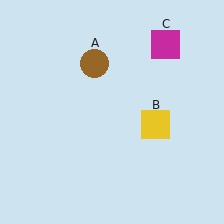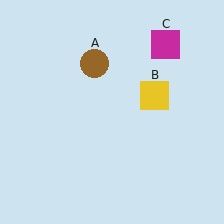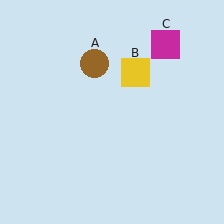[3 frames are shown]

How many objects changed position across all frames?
1 object changed position: yellow square (object B).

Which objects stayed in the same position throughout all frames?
Brown circle (object A) and magenta square (object C) remained stationary.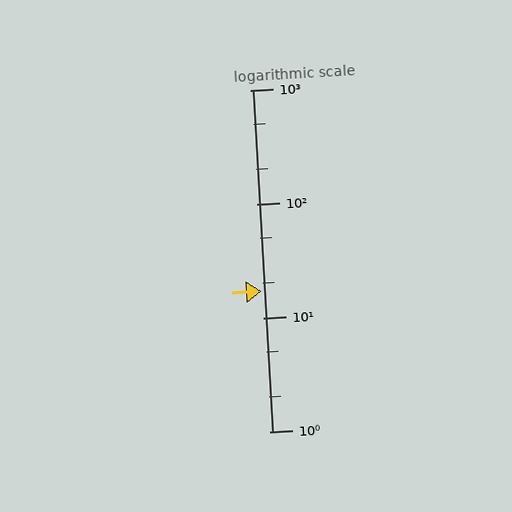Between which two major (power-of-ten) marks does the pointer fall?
The pointer is between 10 and 100.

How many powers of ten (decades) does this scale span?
The scale spans 3 decades, from 1 to 1000.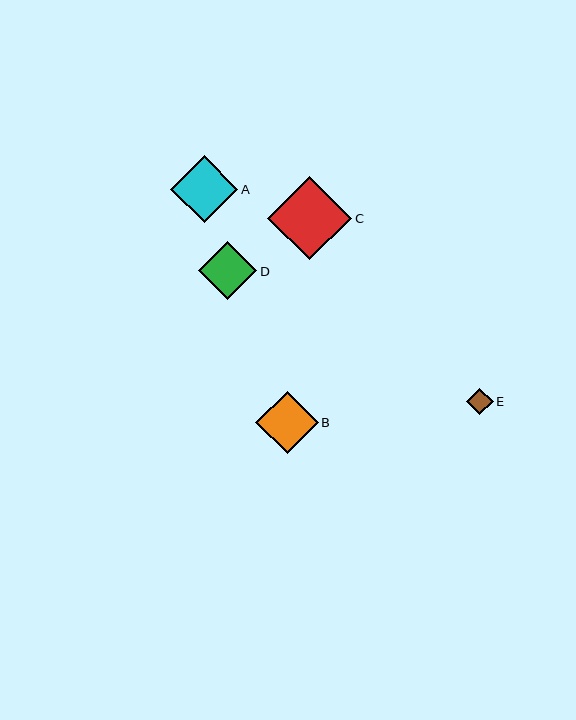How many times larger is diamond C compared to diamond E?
Diamond C is approximately 3.2 times the size of diamond E.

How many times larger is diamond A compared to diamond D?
Diamond A is approximately 1.2 times the size of diamond D.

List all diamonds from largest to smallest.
From largest to smallest: C, A, B, D, E.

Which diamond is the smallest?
Diamond E is the smallest with a size of approximately 26 pixels.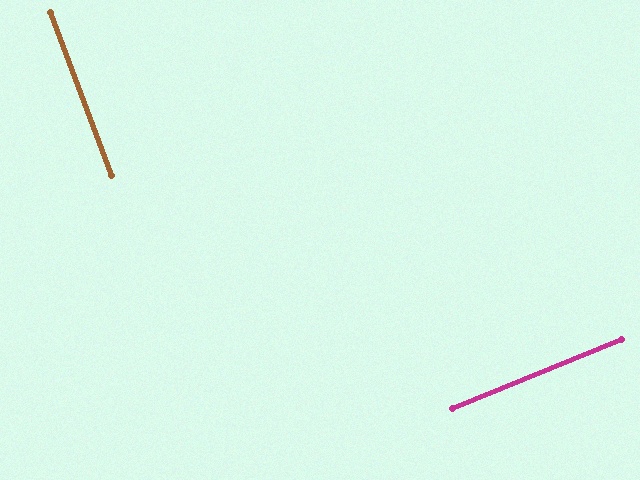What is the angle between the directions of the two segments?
Approximately 88 degrees.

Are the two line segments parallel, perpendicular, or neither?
Perpendicular — they meet at approximately 88°.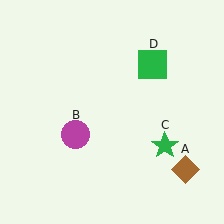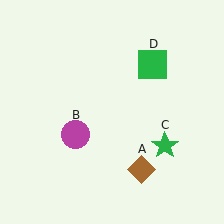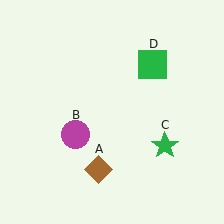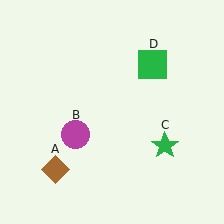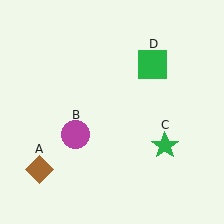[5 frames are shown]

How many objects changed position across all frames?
1 object changed position: brown diamond (object A).